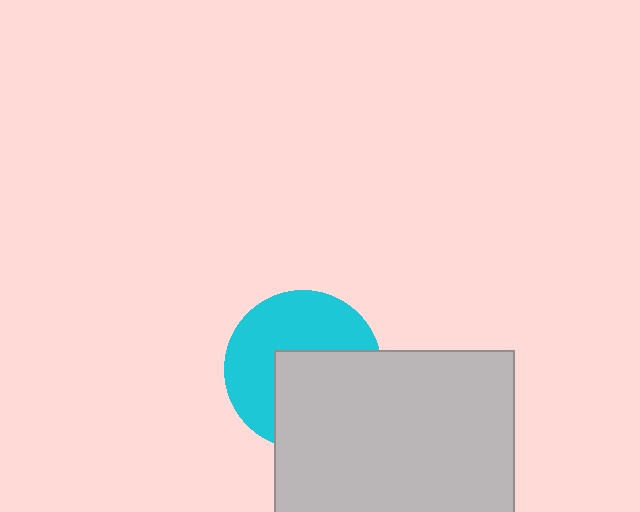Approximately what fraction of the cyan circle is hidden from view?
Roughly 48% of the cyan circle is hidden behind the light gray rectangle.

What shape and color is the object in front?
The object in front is a light gray rectangle.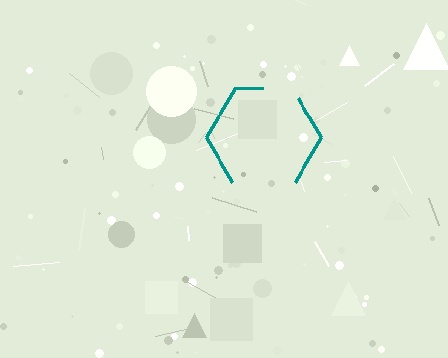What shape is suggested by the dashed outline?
The dashed outline suggests a hexagon.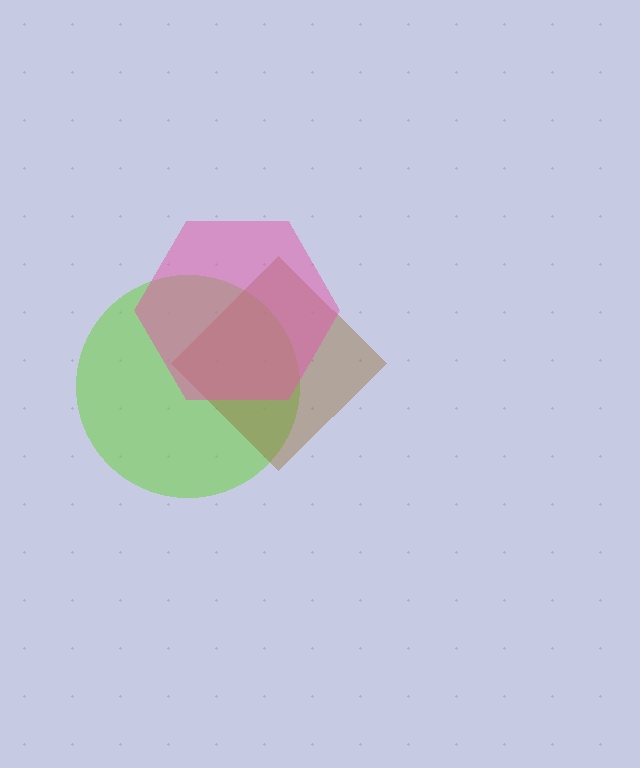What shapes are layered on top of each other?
The layered shapes are: a lime circle, a brown diamond, a pink hexagon.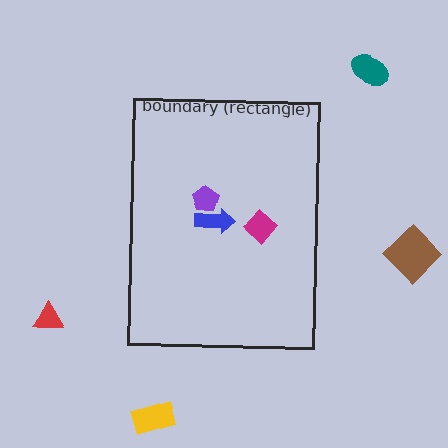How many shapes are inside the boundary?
3 inside, 4 outside.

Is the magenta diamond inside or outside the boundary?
Inside.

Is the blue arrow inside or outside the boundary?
Inside.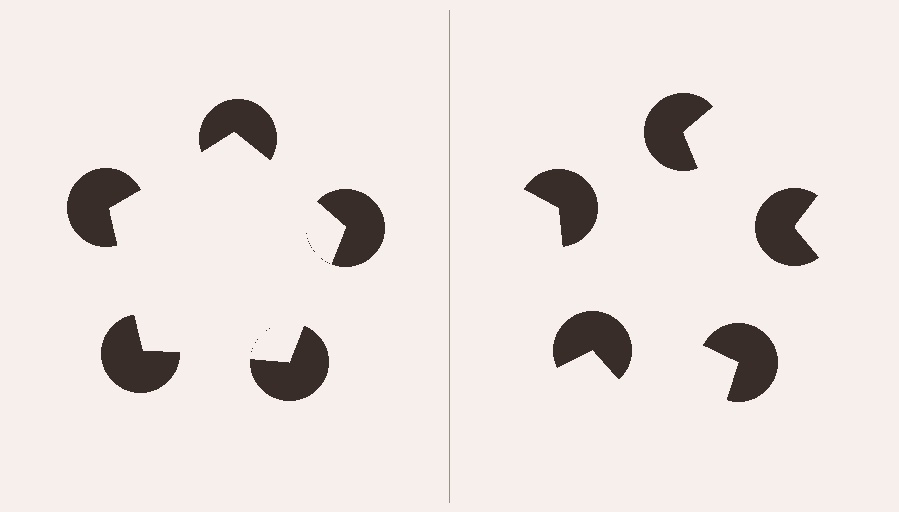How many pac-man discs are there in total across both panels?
10 — 5 on each side.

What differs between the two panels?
The pac-man discs are positioned identically on both sides; only the wedge orientations differ. On the left they align to a pentagon; on the right they are misaligned.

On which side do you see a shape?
An illusory pentagon appears on the left side. On the right side the wedge cuts are rotated, so no coherent shape forms.